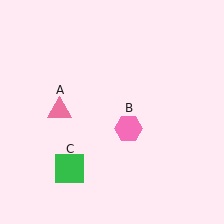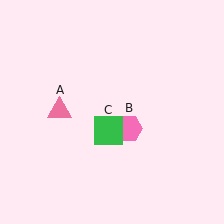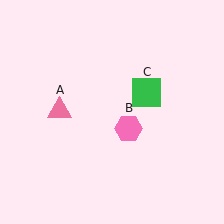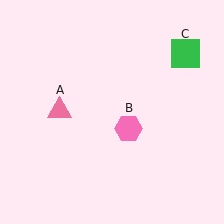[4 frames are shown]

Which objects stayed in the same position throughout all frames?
Pink triangle (object A) and pink hexagon (object B) remained stationary.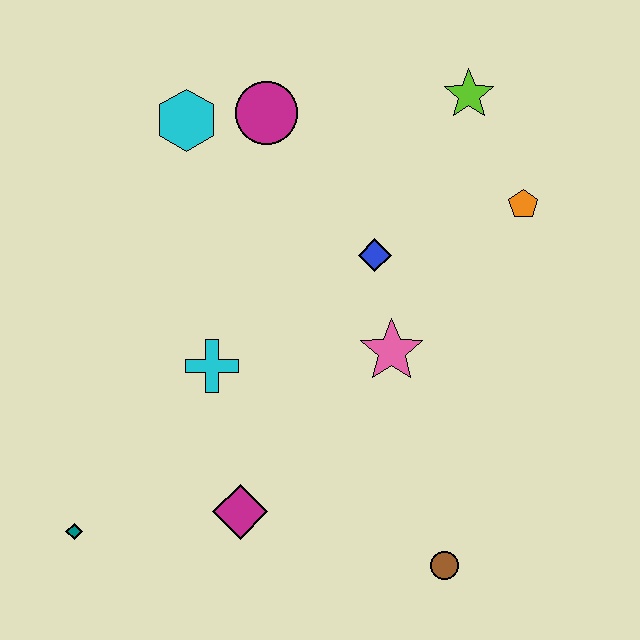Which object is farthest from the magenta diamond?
The lime star is farthest from the magenta diamond.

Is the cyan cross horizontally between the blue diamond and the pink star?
No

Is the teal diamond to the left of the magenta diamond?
Yes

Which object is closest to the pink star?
The blue diamond is closest to the pink star.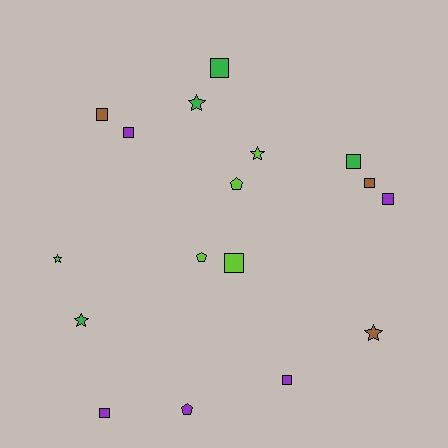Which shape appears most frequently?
Square, with 9 objects.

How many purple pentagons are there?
There is 1 purple pentagon.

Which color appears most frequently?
Lime, with 5 objects.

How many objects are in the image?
There are 17 objects.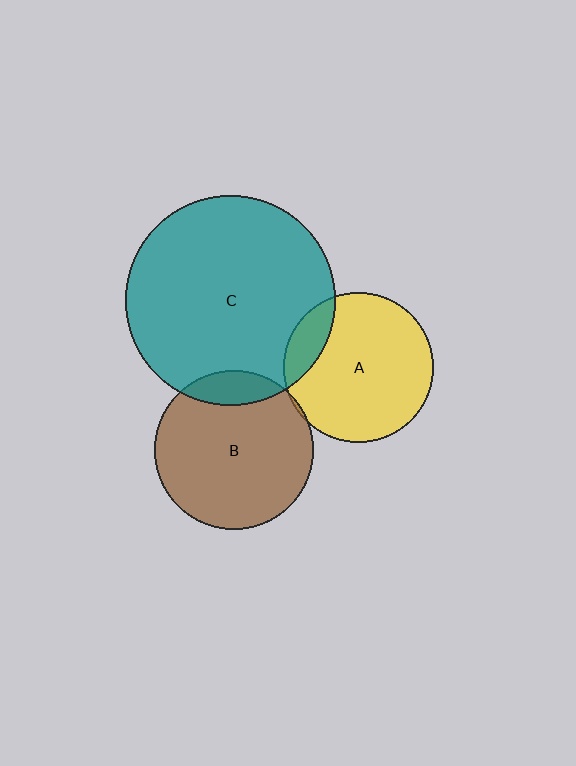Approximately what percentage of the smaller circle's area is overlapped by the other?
Approximately 10%.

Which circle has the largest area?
Circle C (teal).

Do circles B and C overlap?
Yes.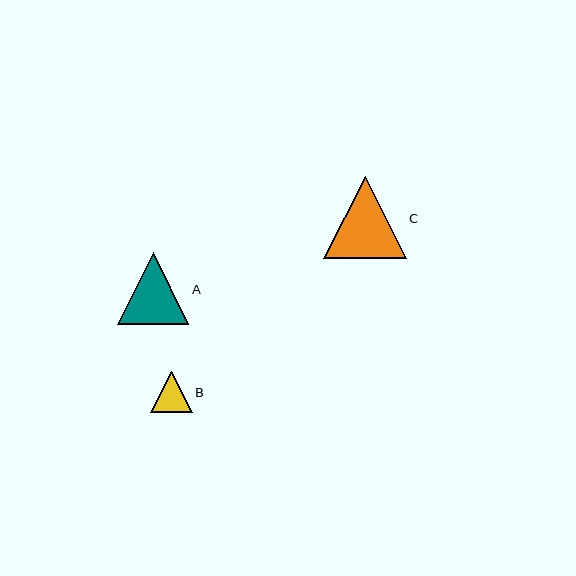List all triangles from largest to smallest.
From largest to smallest: C, A, B.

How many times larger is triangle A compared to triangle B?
Triangle A is approximately 1.7 times the size of triangle B.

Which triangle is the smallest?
Triangle B is the smallest with a size of approximately 42 pixels.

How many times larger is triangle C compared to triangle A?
Triangle C is approximately 1.1 times the size of triangle A.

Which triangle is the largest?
Triangle C is the largest with a size of approximately 82 pixels.